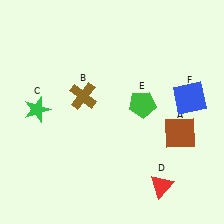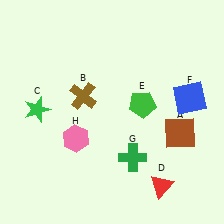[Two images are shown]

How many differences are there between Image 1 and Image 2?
There are 2 differences between the two images.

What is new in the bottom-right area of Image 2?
A green cross (G) was added in the bottom-right area of Image 2.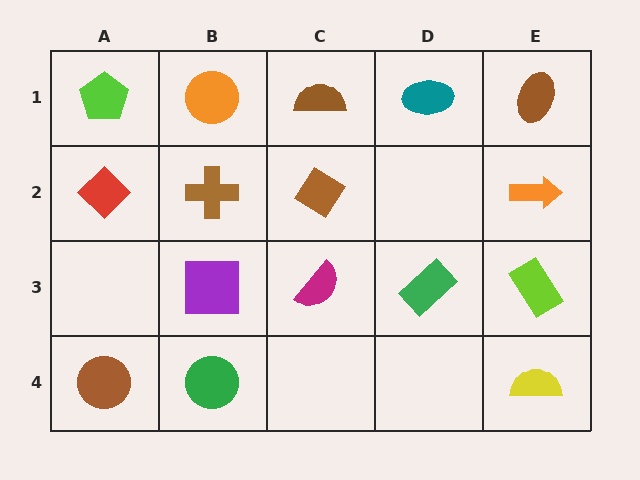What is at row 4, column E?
A yellow semicircle.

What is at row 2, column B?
A brown cross.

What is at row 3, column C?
A magenta semicircle.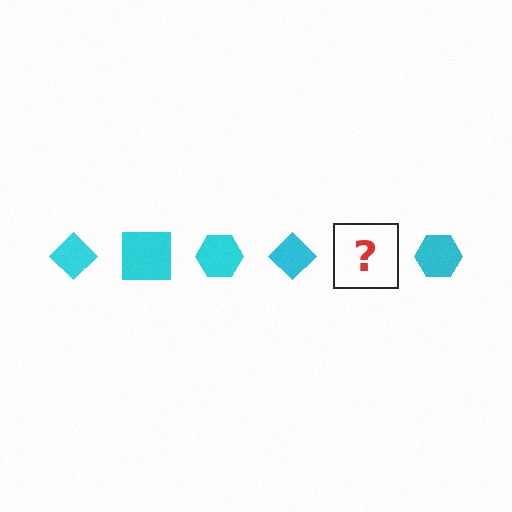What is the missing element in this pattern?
The missing element is a cyan square.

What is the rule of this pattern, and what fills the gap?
The rule is that the pattern cycles through diamond, square, hexagon shapes in cyan. The gap should be filled with a cyan square.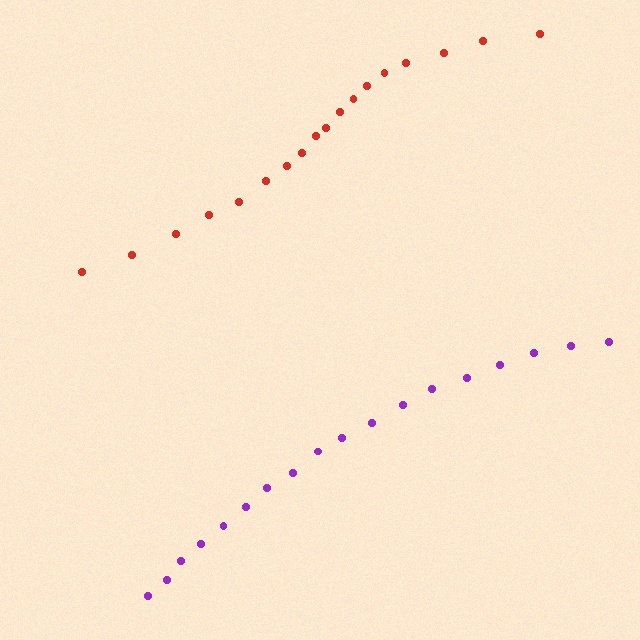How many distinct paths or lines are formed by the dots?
There are 2 distinct paths.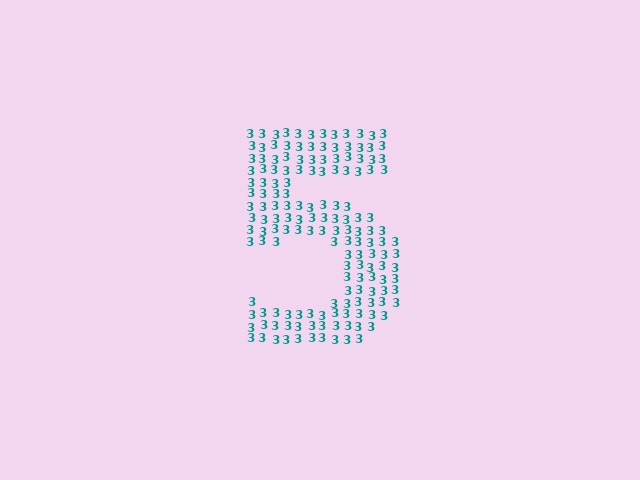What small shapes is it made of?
It is made of small digit 3's.